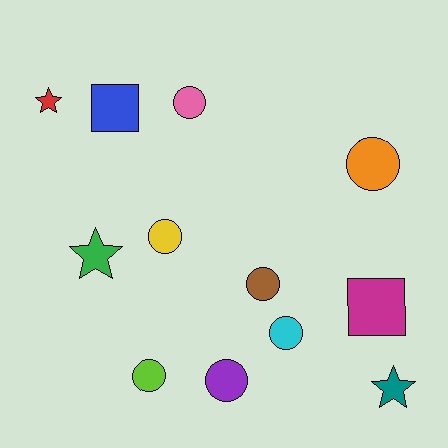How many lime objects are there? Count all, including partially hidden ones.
There is 1 lime object.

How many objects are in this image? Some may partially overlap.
There are 12 objects.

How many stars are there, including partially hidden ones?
There are 3 stars.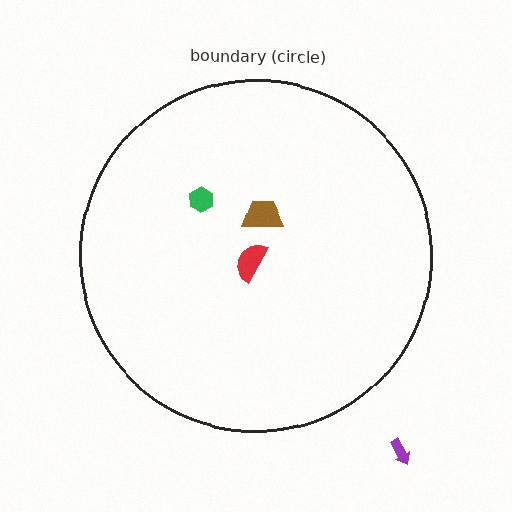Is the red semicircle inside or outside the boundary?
Inside.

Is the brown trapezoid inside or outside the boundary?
Inside.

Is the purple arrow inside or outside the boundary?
Outside.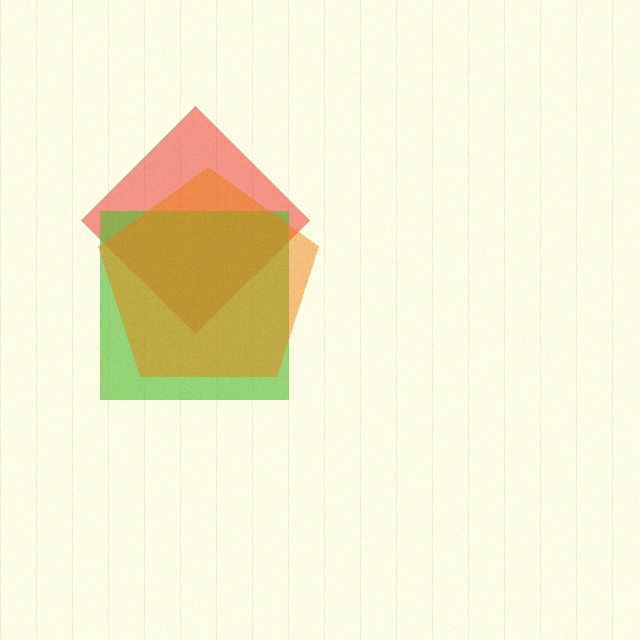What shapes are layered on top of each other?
The layered shapes are: a red diamond, a lime square, an orange pentagon.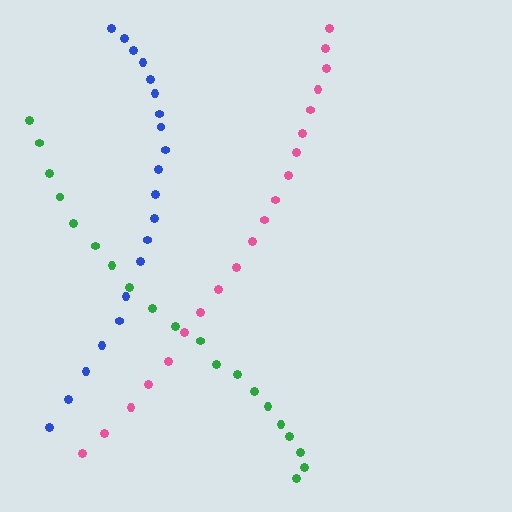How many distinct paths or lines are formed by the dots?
There are 3 distinct paths.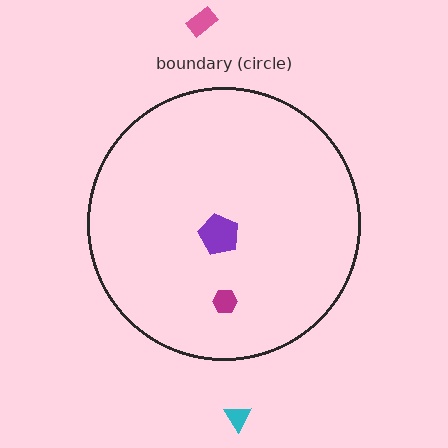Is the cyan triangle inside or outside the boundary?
Outside.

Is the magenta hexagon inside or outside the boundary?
Inside.